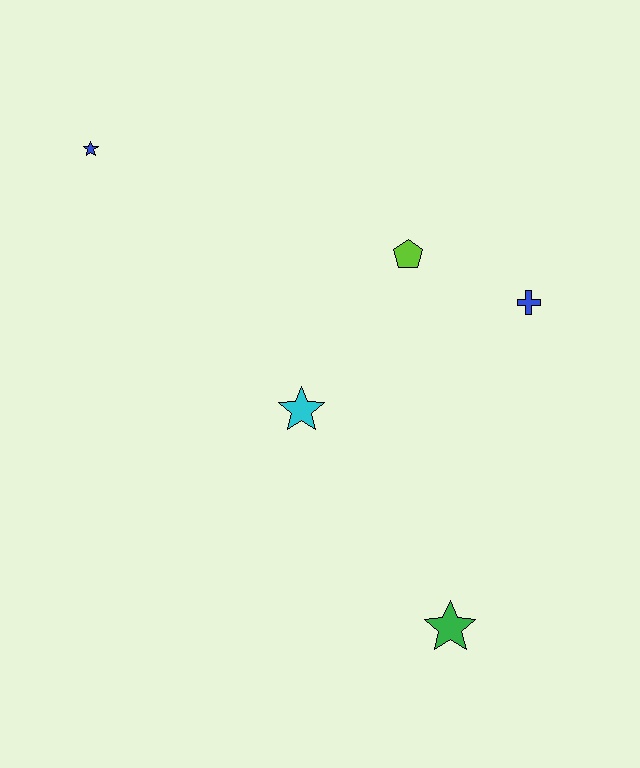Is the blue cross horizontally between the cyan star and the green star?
No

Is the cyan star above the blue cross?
No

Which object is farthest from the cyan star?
The blue star is farthest from the cyan star.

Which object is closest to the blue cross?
The lime pentagon is closest to the blue cross.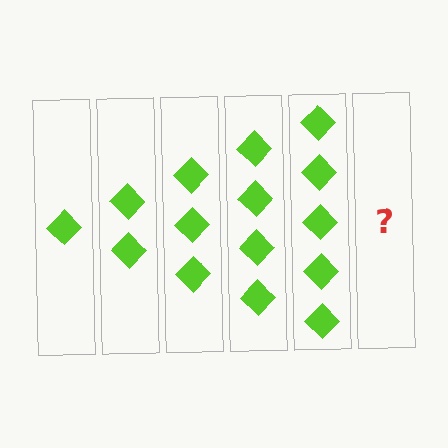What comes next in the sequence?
The next element should be 6 diamonds.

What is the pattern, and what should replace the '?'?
The pattern is that each step adds one more diamond. The '?' should be 6 diamonds.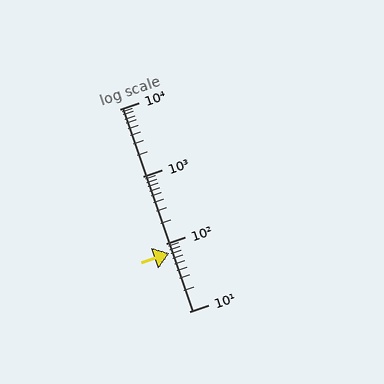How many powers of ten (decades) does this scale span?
The scale spans 3 decades, from 10 to 10000.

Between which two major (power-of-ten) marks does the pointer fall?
The pointer is between 10 and 100.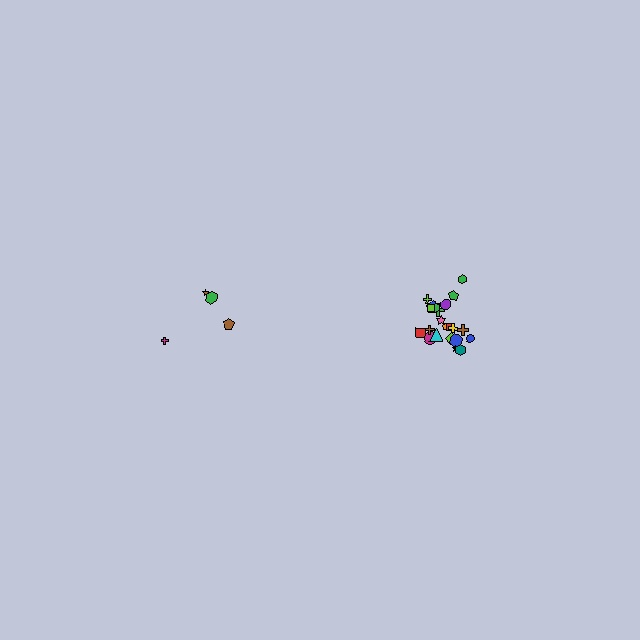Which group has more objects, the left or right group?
The right group.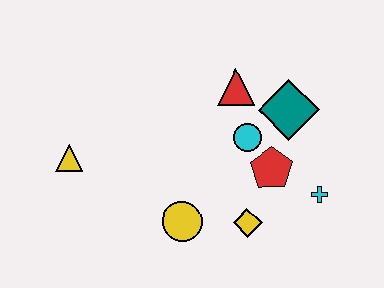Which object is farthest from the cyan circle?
The yellow triangle is farthest from the cyan circle.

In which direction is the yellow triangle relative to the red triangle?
The yellow triangle is to the left of the red triangle.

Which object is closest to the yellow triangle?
The yellow circle is closest to the yellow triangle.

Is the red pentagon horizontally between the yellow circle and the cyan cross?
Yes